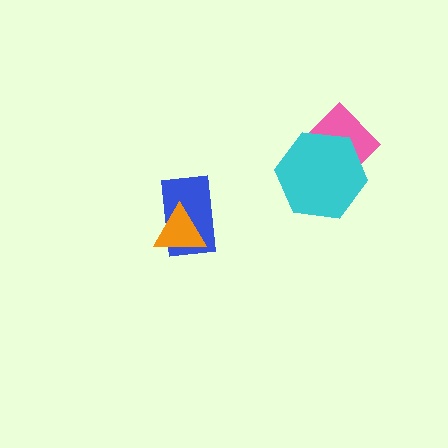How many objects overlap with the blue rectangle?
1 object overlaps with the blue rectangle.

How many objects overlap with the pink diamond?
1 object overlaps with the pink diamond.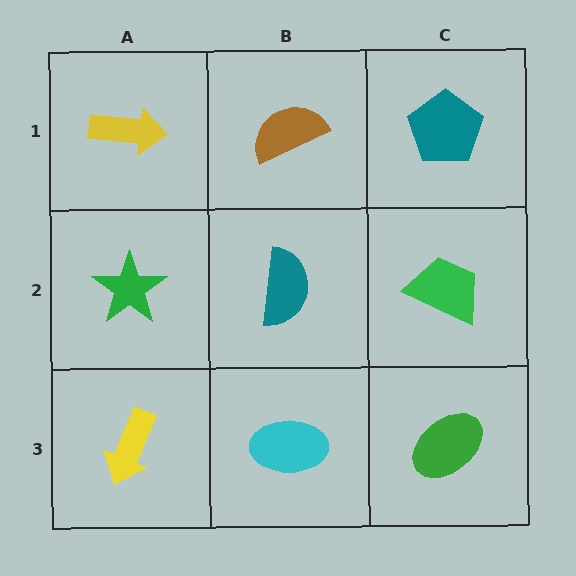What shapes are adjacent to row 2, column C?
A teal pentagon (row 1, column C), a green ellipse (row 3, column C), a teal semicircle (row 2, column B).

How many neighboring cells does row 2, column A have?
3.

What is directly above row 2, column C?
A teal pentagon.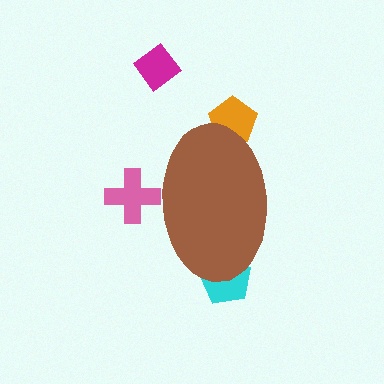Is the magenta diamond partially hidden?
No, the magenta diamond is fully visible.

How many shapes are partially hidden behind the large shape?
3 shapes are partially hidden.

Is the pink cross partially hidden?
Yes, the pink cross is partially hidden behind the brown ellipse.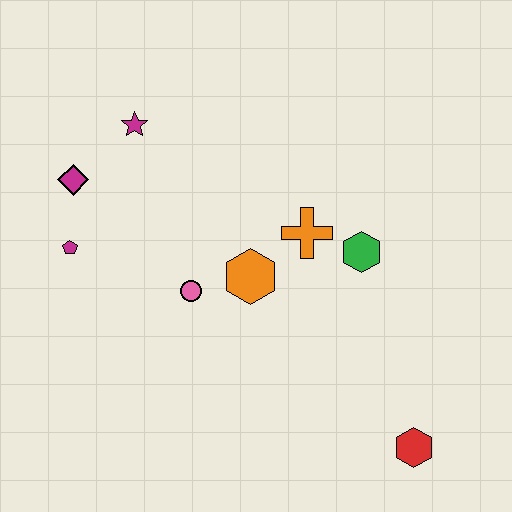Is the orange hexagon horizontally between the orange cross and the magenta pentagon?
Yes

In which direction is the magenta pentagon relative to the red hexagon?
The magenta pentagon is to the left of the red hexagon.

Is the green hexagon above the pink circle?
Yes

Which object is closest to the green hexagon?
The orange cross is closest to the green hexagon.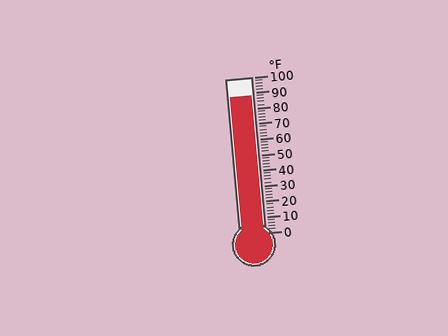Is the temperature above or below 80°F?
The temperature is above 80°F.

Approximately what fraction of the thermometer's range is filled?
The thermometer is filled to approximately 90% of its range.